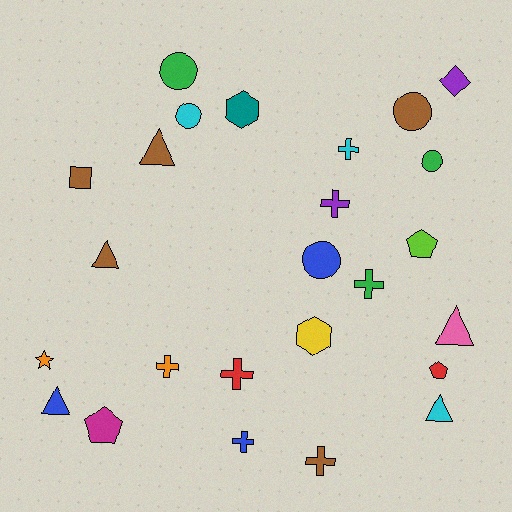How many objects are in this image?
There are 25 objects.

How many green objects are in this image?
There are 3 green objects.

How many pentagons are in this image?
There are 3 pentagons.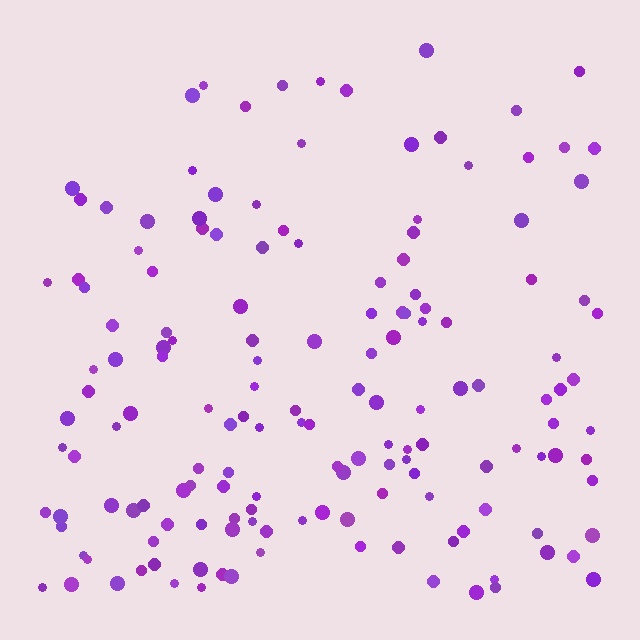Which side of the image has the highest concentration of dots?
The bottom.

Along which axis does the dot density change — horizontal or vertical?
Vertical.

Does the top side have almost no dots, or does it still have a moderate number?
Still a moderate number, just noticeably fewer than the bottom.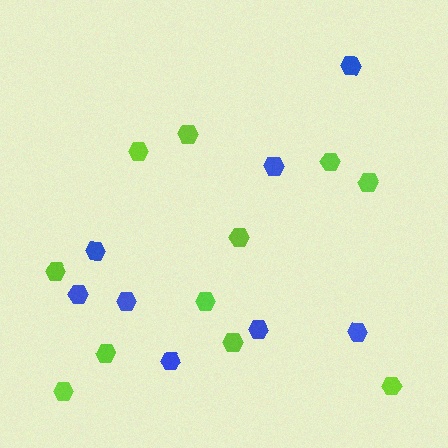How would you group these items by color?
There are 2 groups: one group of lime hexagons (11) and one group of blue hexagons (8).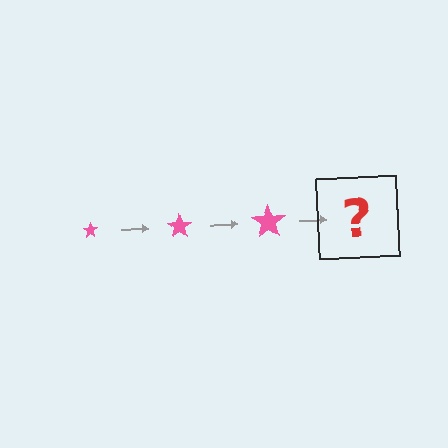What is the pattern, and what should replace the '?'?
The pattern is that the star gets progressively larger each step. The '?' should be a pink star, larger than the previous one.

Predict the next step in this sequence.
The next step is a pink star, larger than the previous one.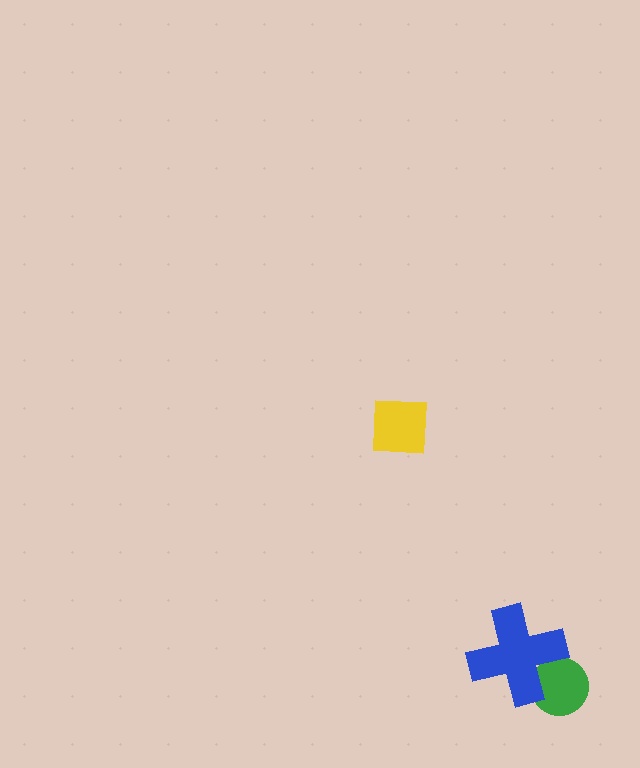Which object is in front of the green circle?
The blue cross is in front of the green circle.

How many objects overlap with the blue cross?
1 object overlaps with the blue cross.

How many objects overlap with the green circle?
1 object overlaps with the green circle.